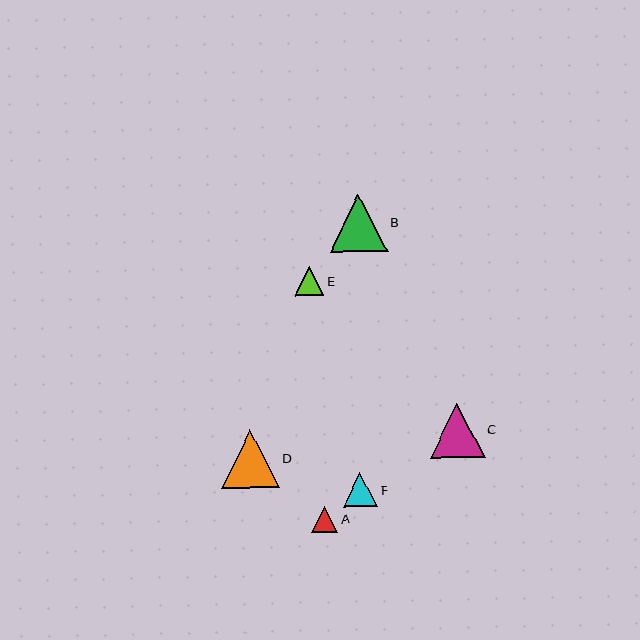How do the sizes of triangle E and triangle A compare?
Triangle E and triangle A are approximately the same size.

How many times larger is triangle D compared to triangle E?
Triangle D is approximately 2.0 times the size of triangle E.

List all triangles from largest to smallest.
From largest to smallest: B, D, C, F, E, A.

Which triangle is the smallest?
Triangle A is the smallest with a size of approximately 26 pixels.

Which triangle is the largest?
Triangle B is the largest with a size of approximately 58 pixels.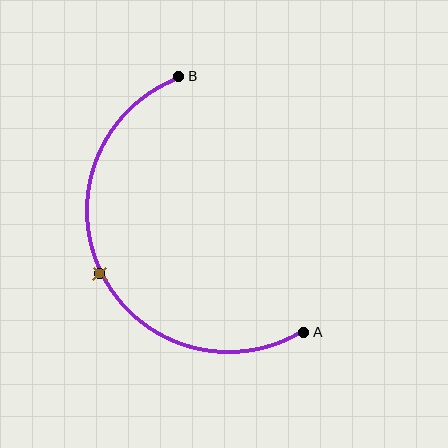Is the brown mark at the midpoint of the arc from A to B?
Yes. The brown mark lies on the arc at equal arc-length from both A and B — it is the arc midpoint.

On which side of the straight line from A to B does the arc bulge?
The arc bulges to the left of the straight line connecting A and B.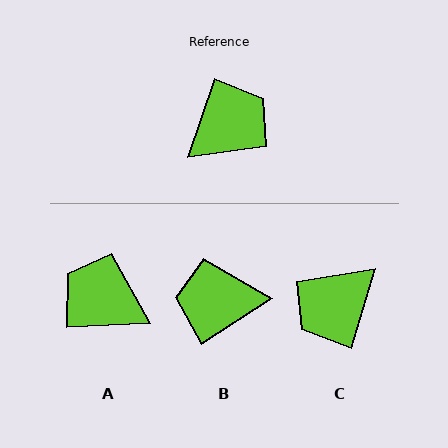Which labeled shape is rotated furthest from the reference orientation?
C, about 179 degrees away.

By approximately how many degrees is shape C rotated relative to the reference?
Approximately 179 degrees clockwise.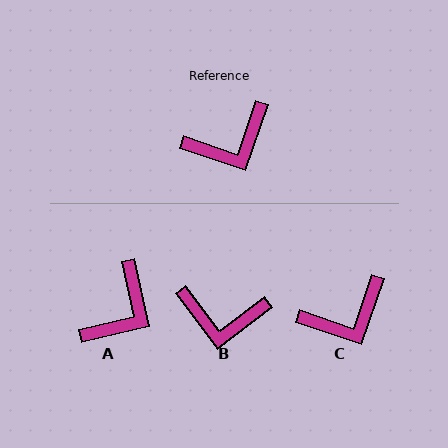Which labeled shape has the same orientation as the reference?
C.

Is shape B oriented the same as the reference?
No, it is off by about 34 degrees.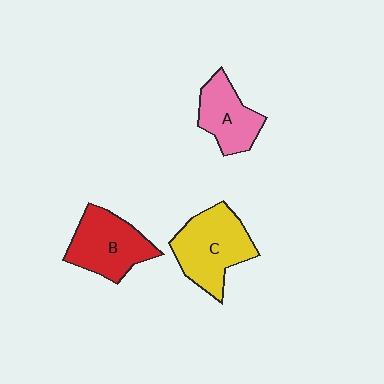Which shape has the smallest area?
Shape A (pink).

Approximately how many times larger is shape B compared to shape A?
Approximately 1.3 times.